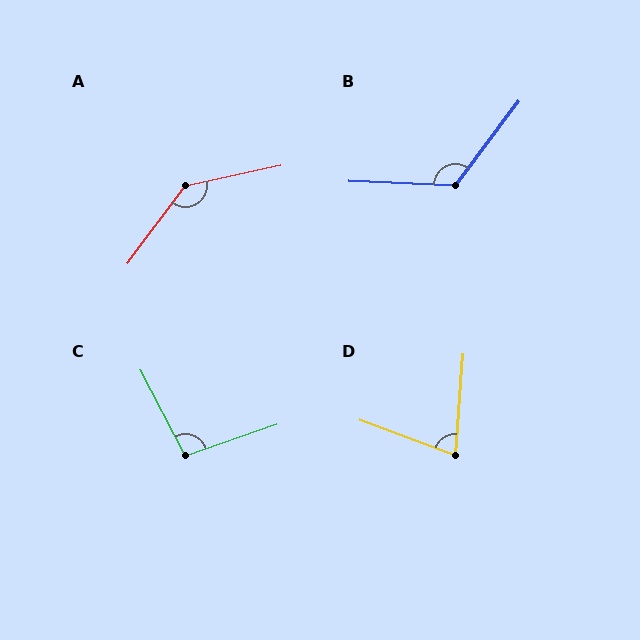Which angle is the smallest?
D, at approximately 74 degrees.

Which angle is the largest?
A, at approximately 139 degrees.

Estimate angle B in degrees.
Approximately 124 degrees.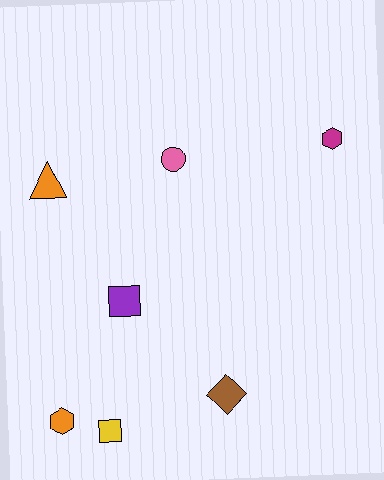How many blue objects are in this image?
There are no blue objects.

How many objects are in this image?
There are 7 objects.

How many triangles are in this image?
There is 1 triangle.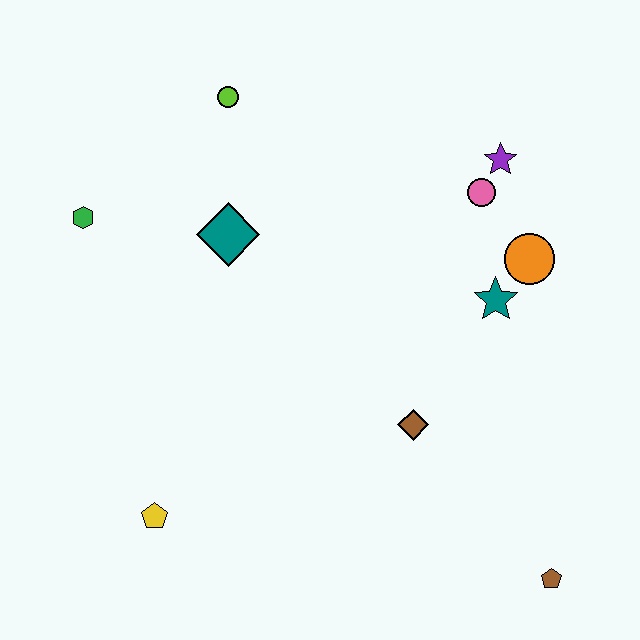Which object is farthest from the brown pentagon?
The green hexagon is farthest from the brown pentagon.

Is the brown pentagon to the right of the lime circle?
Yes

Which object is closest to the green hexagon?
The teal diamond is closest to the green hexagon.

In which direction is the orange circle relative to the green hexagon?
The orange circle is to the right of the green hexagon.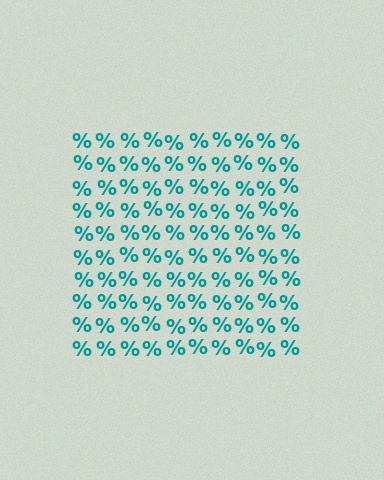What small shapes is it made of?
It is made of small percent signs.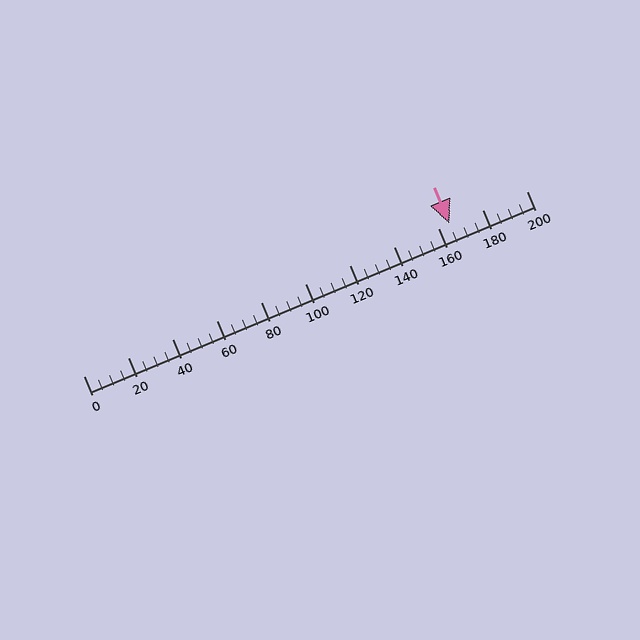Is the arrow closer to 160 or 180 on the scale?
The arrow is closer to 160.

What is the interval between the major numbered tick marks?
The major tick marks are spaced 20 units apart.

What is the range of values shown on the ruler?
The ruler shows values from 0 to 200.